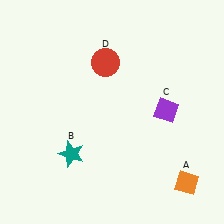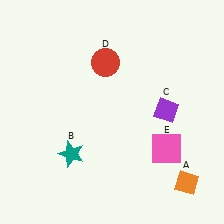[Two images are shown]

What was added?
A pink square (E) was added in Image 2.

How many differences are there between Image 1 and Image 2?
There is 1 difference between the two images.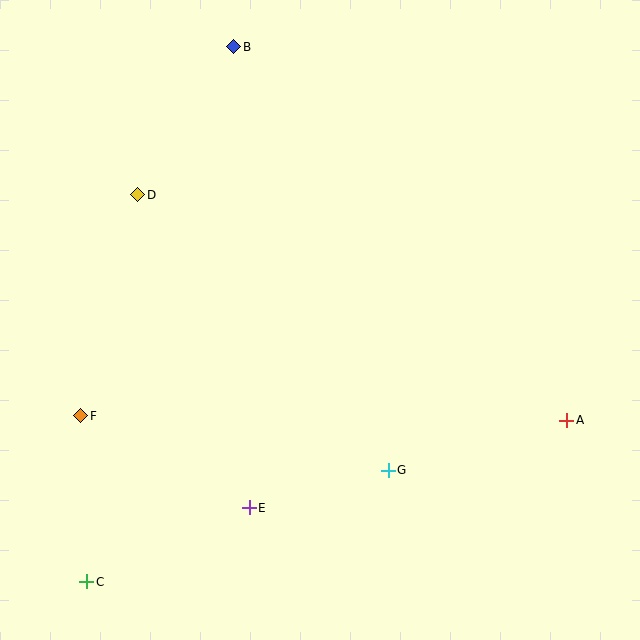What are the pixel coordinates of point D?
Point D is at (138, 195).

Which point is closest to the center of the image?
Point G at (388, 470) is closest to the center.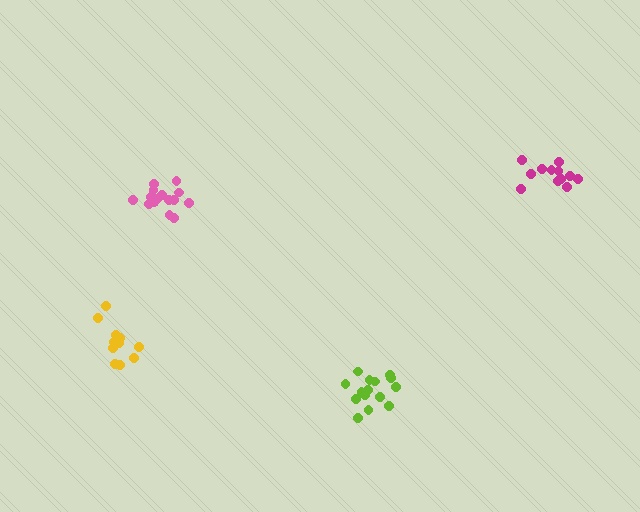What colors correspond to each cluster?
The clusters are colored: pink, magenta, yellow, lime.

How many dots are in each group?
Group 1: 15 dots, Group 2: 12 dots, Group 3: 12 dots, Group 4: 15 dots (54 total).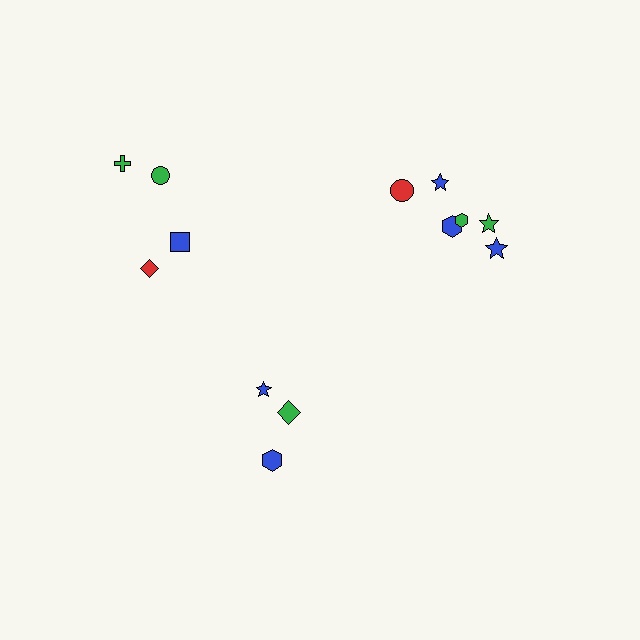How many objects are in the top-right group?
There are 6 objects.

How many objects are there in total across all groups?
There are 13 objects.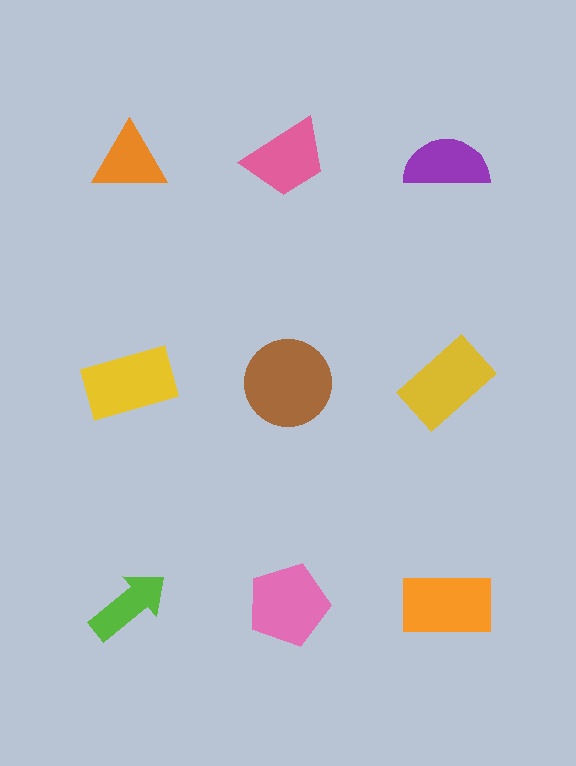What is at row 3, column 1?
A lime arrow.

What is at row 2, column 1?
A yellow rectangle.